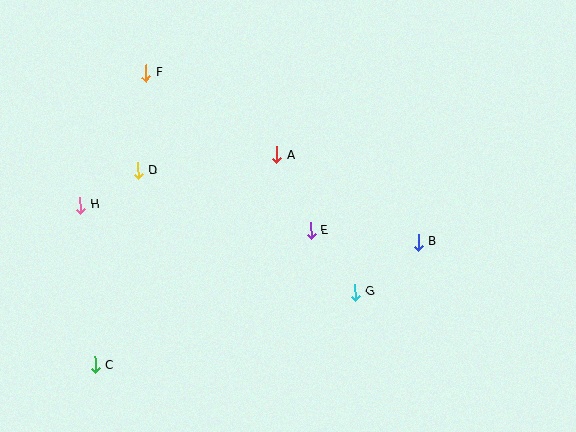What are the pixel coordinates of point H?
Point H is at (80, 205).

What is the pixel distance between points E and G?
The distance between E and G is 76 pixels.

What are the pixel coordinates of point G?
Point G is at (355, 292).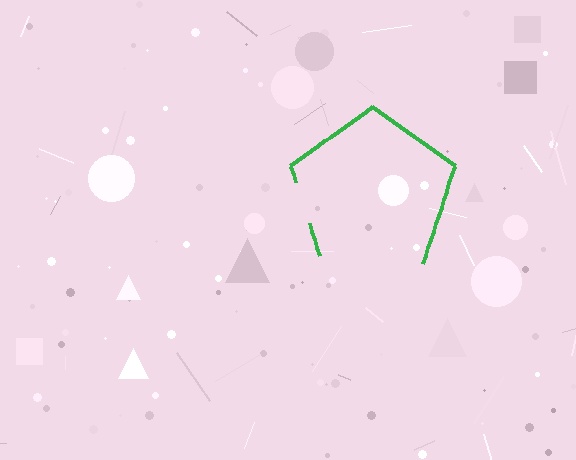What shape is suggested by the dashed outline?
The dashed outline suggests a pentagon.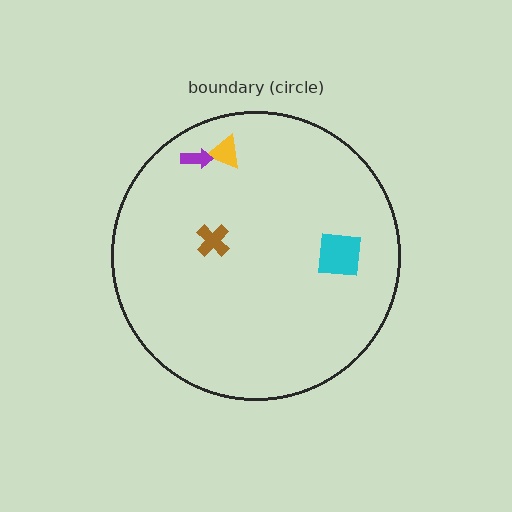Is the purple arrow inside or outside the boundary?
Inside.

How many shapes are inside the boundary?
4 inside, 0 outside.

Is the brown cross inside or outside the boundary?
Inside.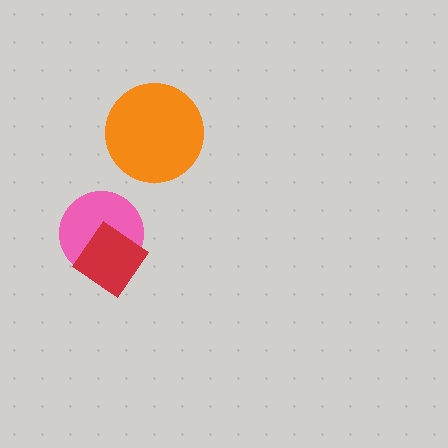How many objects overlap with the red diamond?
1 object overlaps with the red diamond.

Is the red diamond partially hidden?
No, no other shape covers it.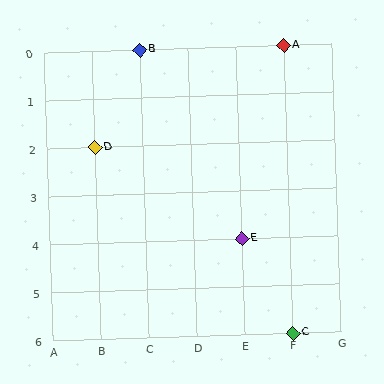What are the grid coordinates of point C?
Point C is at grid coordinates (F, 6).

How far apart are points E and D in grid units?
Points E and D are 3 columns and 2 rows apart (about 3.6 grid units diagonally).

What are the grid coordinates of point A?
Point A is at grid coordinates (F, 0).